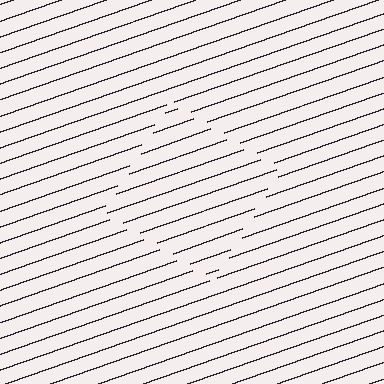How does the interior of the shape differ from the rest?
The interior of the shape contains the same grating, shifted by half a period — the contour is defined by the phase discontinuity where line-ends from the inner and outer gratings abut.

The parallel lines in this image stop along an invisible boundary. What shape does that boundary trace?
An illusory square. The interior of the shape contains the same grating, shifted by half a period — the contour is defined by the phase discontinuity where line-ends from the inner and outer gratings abut.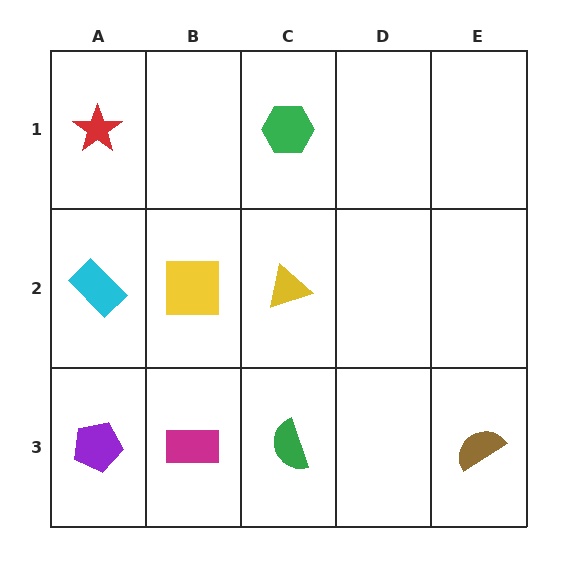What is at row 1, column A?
A red star.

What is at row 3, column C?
A green semicircle.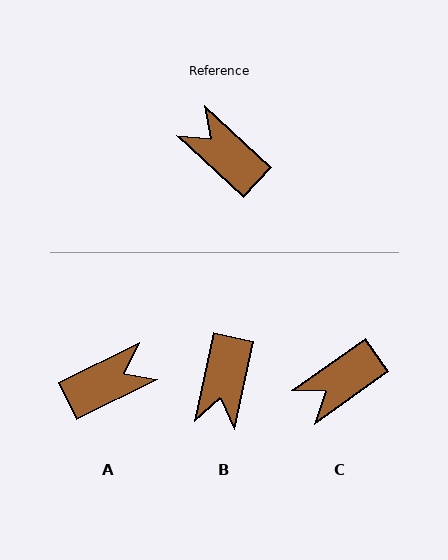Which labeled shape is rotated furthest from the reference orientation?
B, about 121 degrees away.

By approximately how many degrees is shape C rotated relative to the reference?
Approximately 78 degrees counter-clockwise.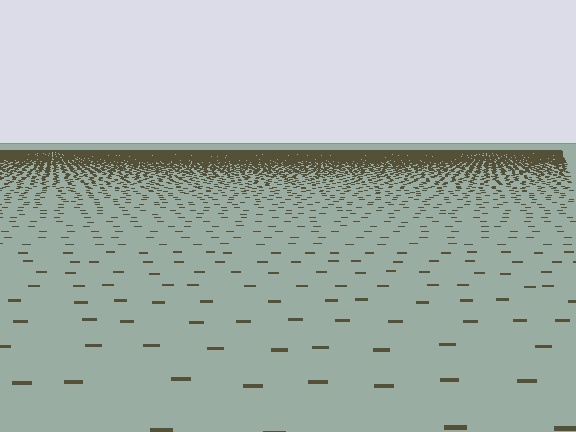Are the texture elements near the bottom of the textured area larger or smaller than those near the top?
Larger. Near the bottom, elements are closer to the viewer and appear at a bigger on-screen size.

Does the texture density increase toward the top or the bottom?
Density increases toward the top.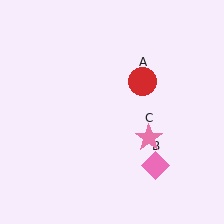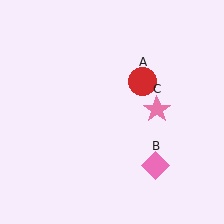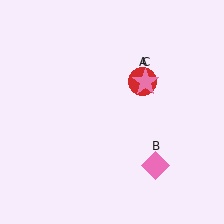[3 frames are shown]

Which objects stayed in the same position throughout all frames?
Red circle (object A) and pink diamond (object B) remained stationary.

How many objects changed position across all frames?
1 object changed position: pink star (object C).